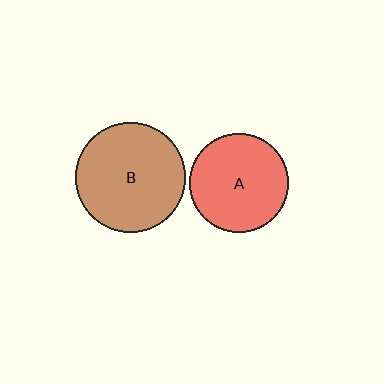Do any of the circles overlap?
No, none of the circles overlap.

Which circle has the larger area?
Circle B (brown).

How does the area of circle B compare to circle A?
Approximately 1.2 times.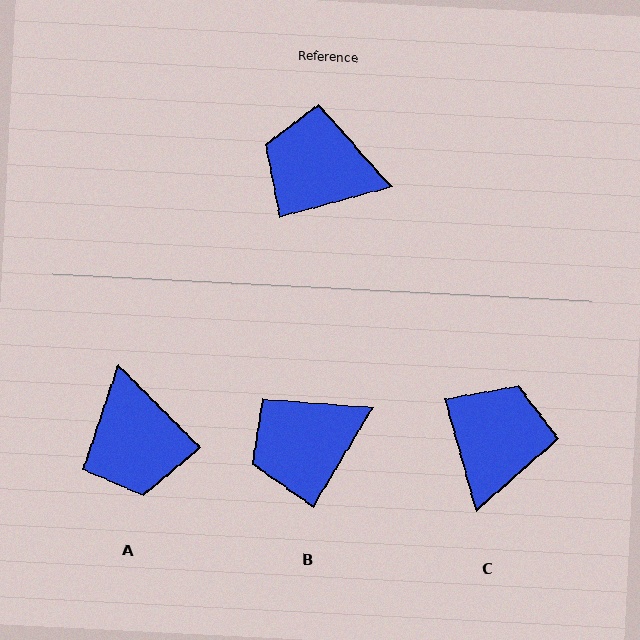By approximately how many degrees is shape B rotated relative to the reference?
Approximately 44 degrees counter-clockwise.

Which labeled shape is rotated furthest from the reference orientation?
A, about 120 degrees away.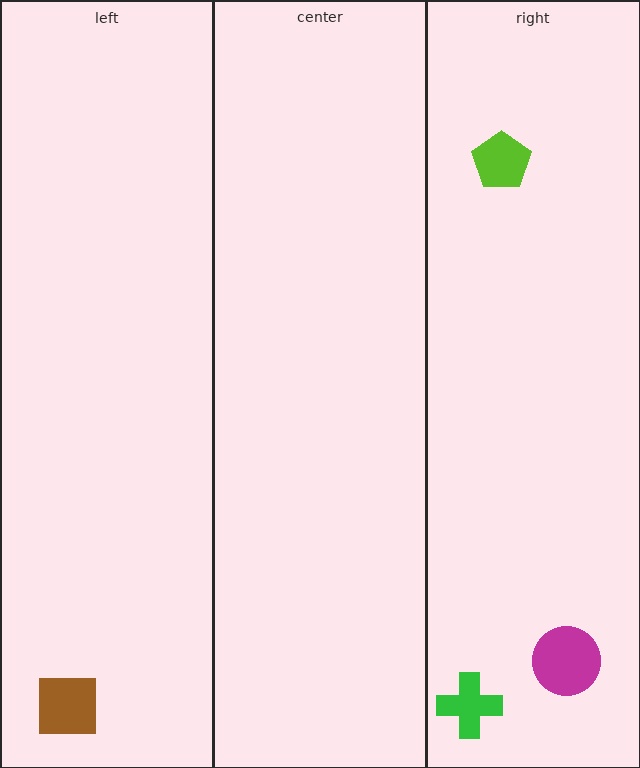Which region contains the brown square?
The left region.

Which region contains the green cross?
The right region.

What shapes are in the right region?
The magenta circle, the lime pentagon, the green cross.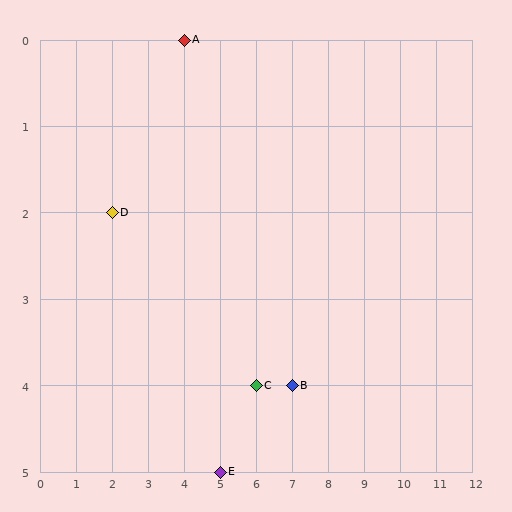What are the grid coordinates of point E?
Point E is at grid coordinates (5, 5).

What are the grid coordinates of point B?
Point B is at grid coordinates (7, 4).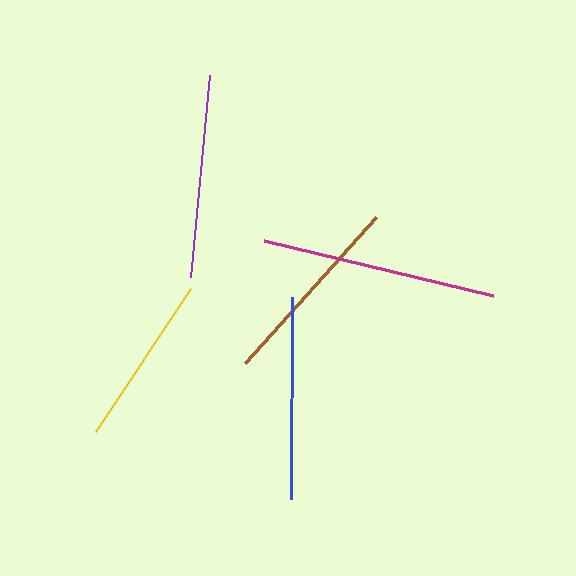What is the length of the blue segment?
The blue segment is approximately 202 pixels long.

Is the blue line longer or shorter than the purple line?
The purple line is longer than the blue line.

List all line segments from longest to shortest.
From longest to shortest: magenta, purple, blue, brown, yellow.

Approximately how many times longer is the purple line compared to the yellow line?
The purple line is approximately 1.2 times the length of the yellow line.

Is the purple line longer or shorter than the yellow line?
The purple line is longer than the yellow line.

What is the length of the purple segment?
The purple segment is approximately 203 pixels long.